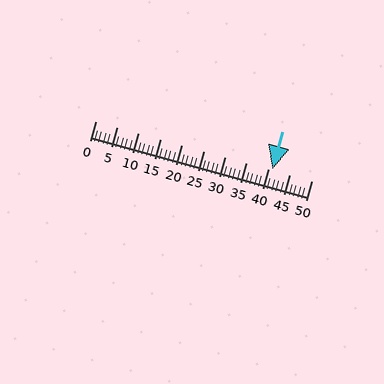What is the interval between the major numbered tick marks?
The major tick marks are spaced 5 units apart.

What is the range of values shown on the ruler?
The ruler shows values from 0 to 50.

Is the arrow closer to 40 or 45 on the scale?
The arrow is closer to 40.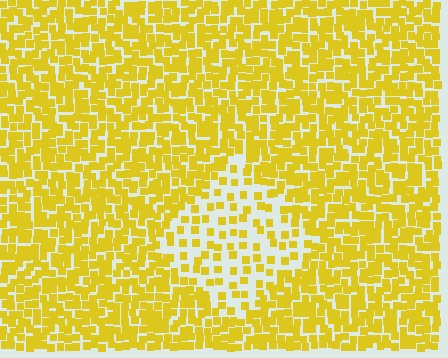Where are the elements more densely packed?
The elements are more densely packed outside the diamond boundary.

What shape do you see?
I see a diamond.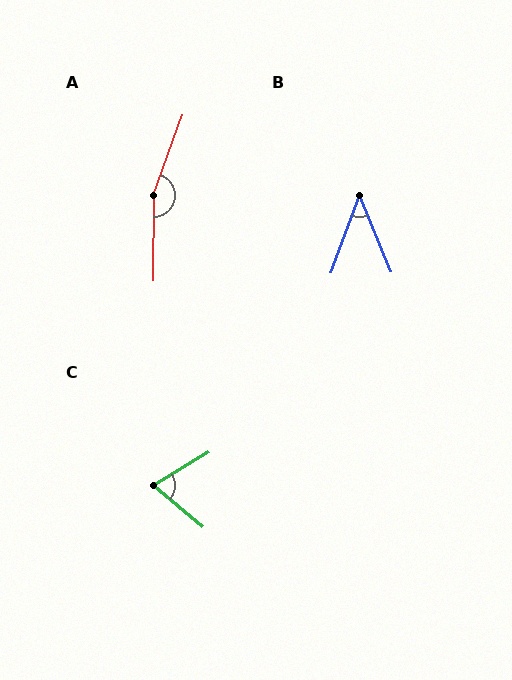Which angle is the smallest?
B, at approximately 42 degrees.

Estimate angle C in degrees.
Approximately 70 degrees.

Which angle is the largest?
A, at approximately 160 degrees.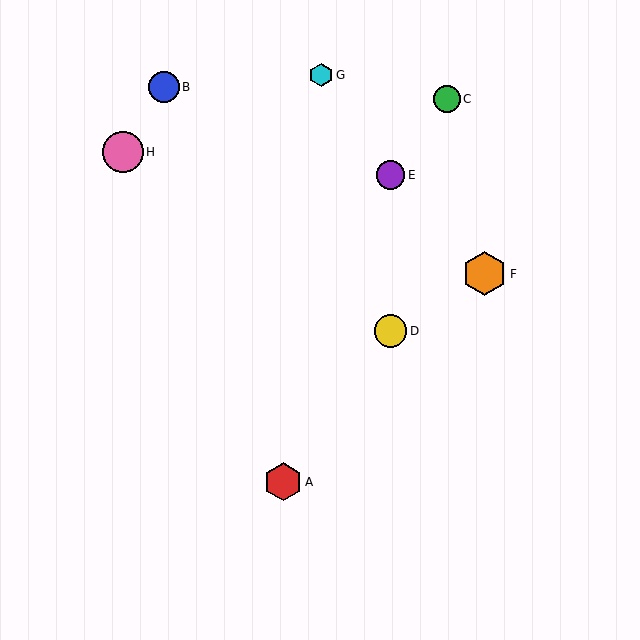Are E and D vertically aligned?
Yes, both are at x≈391.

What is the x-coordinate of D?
Object D is at x≈391.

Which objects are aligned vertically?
Objects D, E are aligned vertically.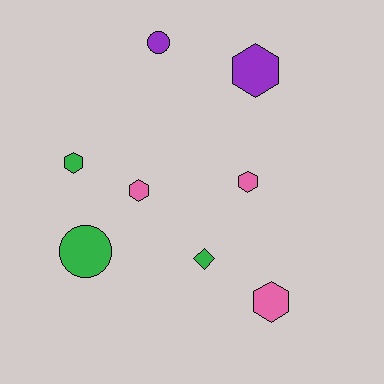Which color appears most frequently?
Green, with 3 objects.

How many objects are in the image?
There are 8 objects.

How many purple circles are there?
There is 1 purple circle.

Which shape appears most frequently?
Hexagon, with 5 objects.